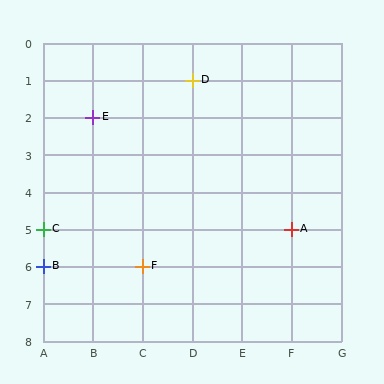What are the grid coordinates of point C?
Point C is at grid coordinates (A, 5).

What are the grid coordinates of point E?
Point E is at grid coordinates (B, 2).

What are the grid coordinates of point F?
Point F is at grid coordinates (C, 6).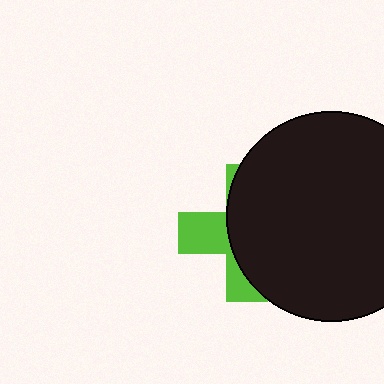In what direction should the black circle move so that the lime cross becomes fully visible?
The black circle should move right. That is the shortest direction to clear the overlap and leave the lime cross fully visible.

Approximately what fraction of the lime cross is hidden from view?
Roughly 65% of the lime cross is hidden behind the black circle.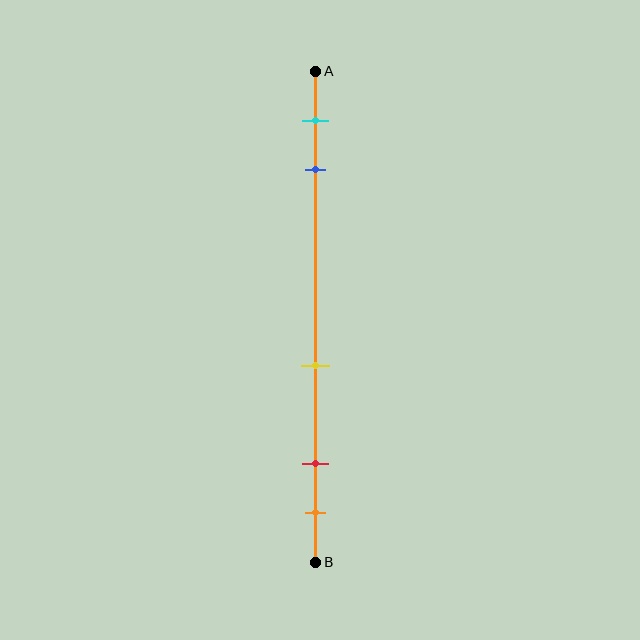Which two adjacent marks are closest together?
The red and orange marks are the closest adjacent pair.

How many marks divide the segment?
There are 5 marks dividing the segment.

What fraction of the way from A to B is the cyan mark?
The cyan mark is approximately 10% (0.1) of the way from A to B.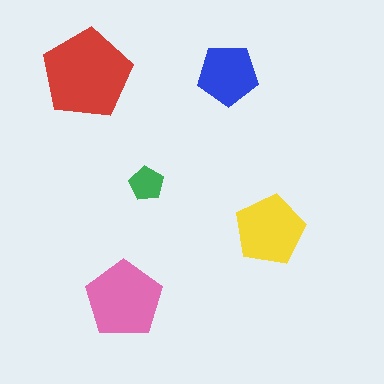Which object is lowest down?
The pink pentagon is bottommost.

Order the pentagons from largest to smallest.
the red one, the pink one, the yellow one, the blue one, the green one.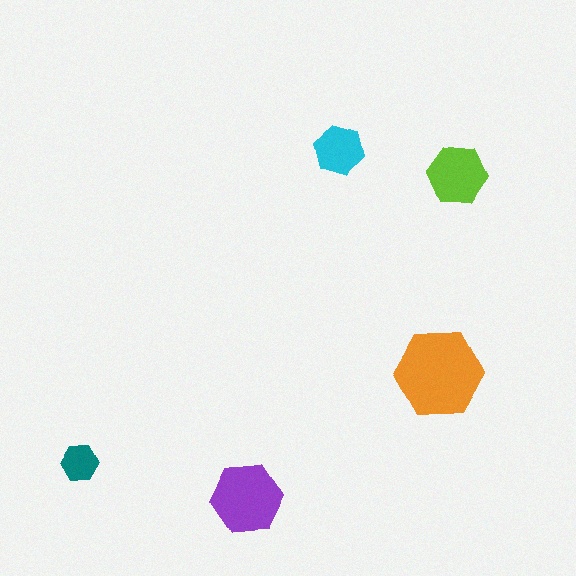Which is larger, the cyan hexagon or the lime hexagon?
The lime one.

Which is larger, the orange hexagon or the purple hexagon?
The orange one.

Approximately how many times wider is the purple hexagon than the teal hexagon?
About 2 times wider.